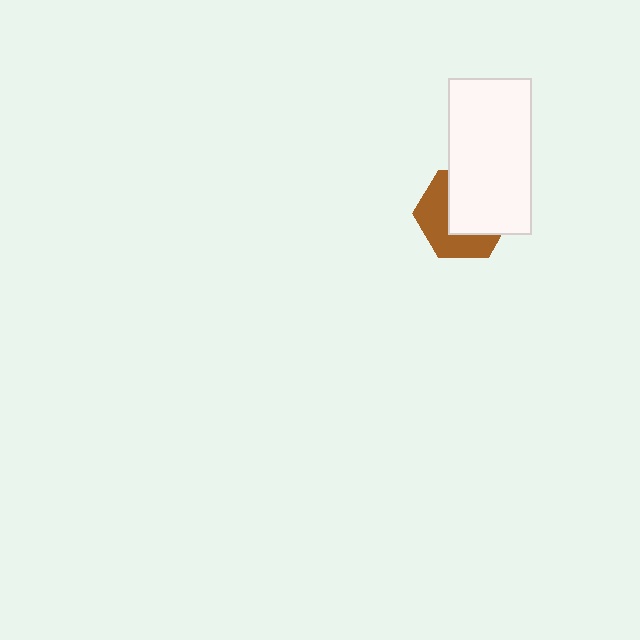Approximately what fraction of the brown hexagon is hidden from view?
Roughly 55% of the brown hexagon is hidden behind the white rectangle.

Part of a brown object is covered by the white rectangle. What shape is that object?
It is a hexagon.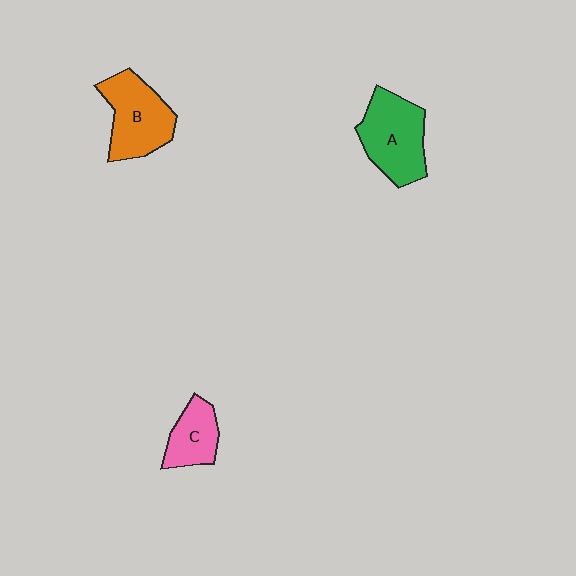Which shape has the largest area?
Shape A (green).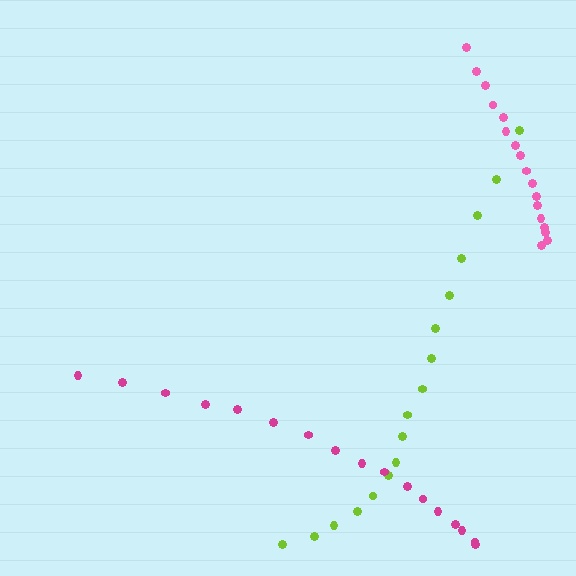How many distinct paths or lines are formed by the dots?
There are 3 distinct paths.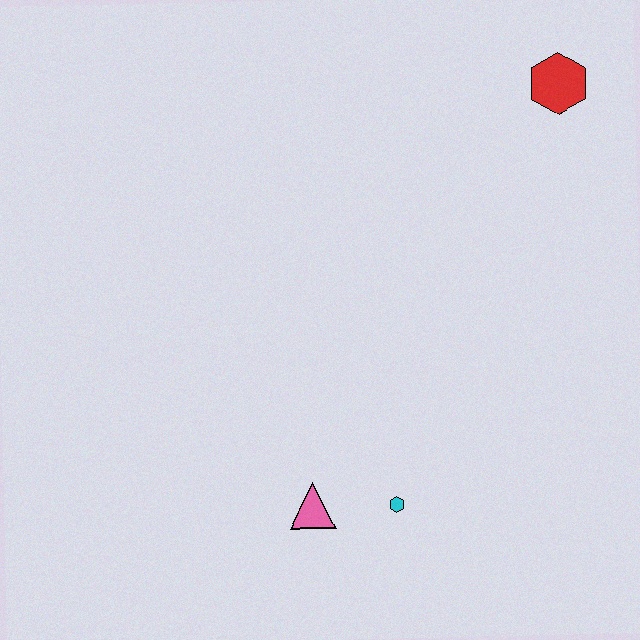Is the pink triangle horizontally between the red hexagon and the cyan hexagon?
No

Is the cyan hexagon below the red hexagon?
Yes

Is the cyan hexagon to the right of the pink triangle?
Yes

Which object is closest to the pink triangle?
The cyan hexagon is closest to the pink triangle.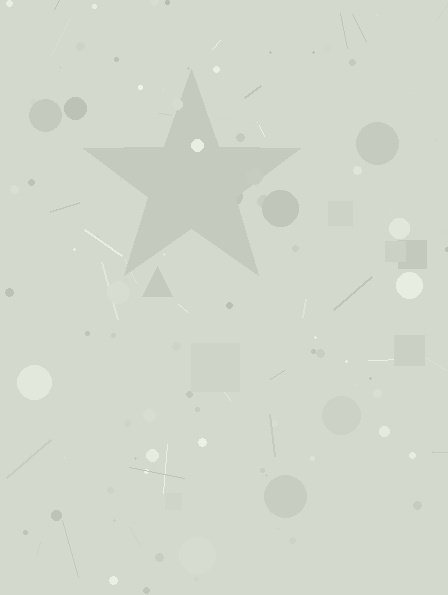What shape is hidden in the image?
A star is hidden in the image.